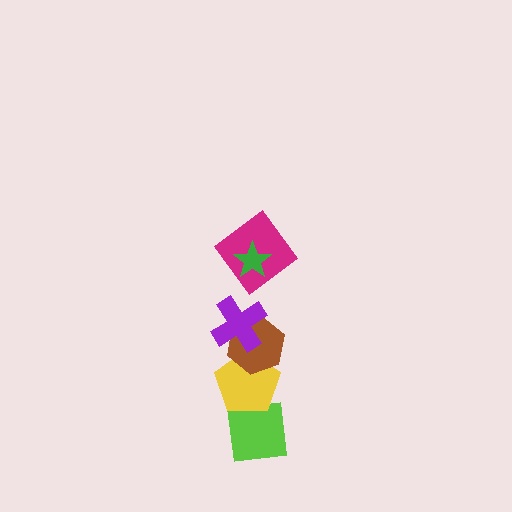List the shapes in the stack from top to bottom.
From top to bottom: the green star, the magenta diamond, the purple cross, the brown hexagon, the yellow pentagon, the lime square.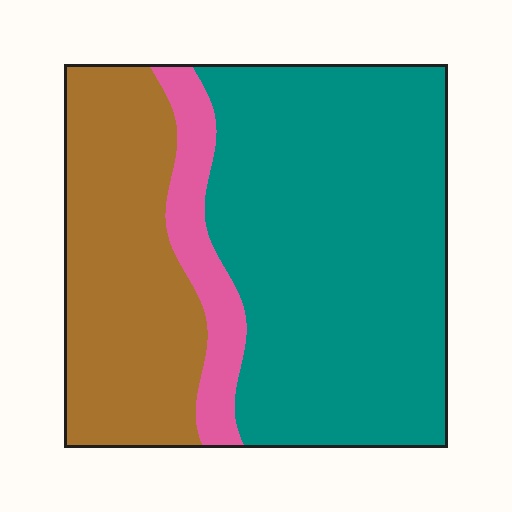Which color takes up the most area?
Teal, at roughly 60%.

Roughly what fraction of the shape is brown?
Brown covers around 30% of the shape.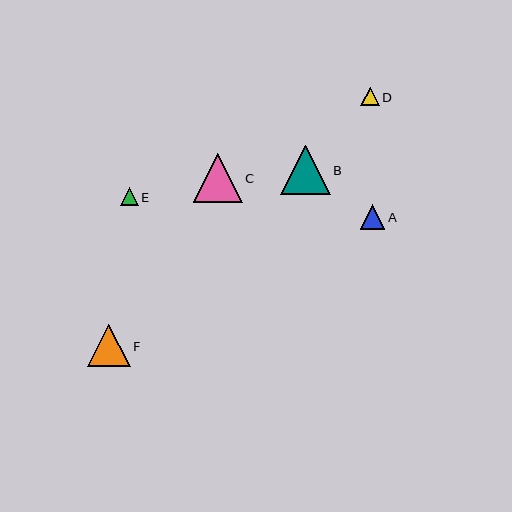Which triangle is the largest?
Triangle B is the largest with a size of approximately 50 pixels.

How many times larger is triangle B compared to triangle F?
Triangle B is approximately 1.2 times the size of triangle F.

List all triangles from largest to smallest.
From largest to smallest: B, C, F, A, D, E.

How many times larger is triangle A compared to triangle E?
Triangle A is approximately 1.3 times the size of triangle E.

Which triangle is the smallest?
Triangle E is the smallest with a size of approximately 18 pixels.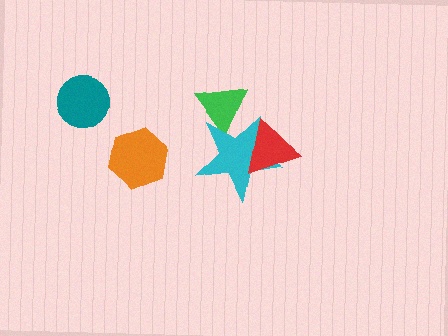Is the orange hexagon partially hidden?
No, no other shape covers it.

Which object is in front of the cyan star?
The red triangle is in front of the cyan star.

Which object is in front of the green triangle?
The cyan star is in front of the green triangle.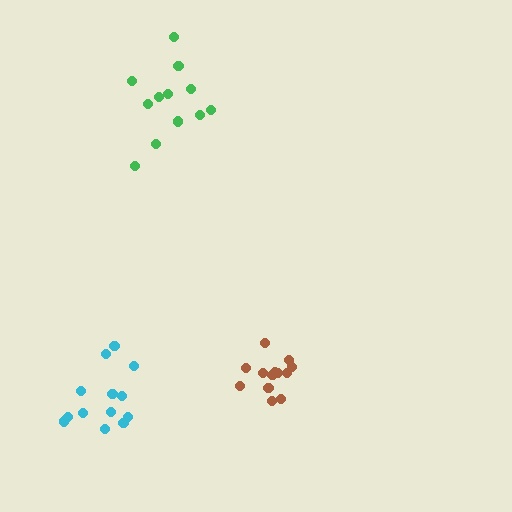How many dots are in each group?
Group 1: 12 dots, Group 2: 13 dots, Group 3: 13 dots (38 total).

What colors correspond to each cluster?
The clusters are colored: green, brown, cyan.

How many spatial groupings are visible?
There are 3 spatial groupings.